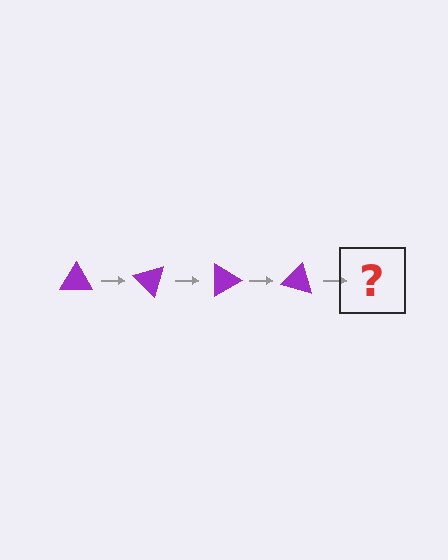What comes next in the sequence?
The next element should be a purple triangle rotated 180 degrees.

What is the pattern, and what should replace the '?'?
The pattern is that the triangle rotates 45 degrees each step. The '?' should be a purple triangle rotated 180 degrees.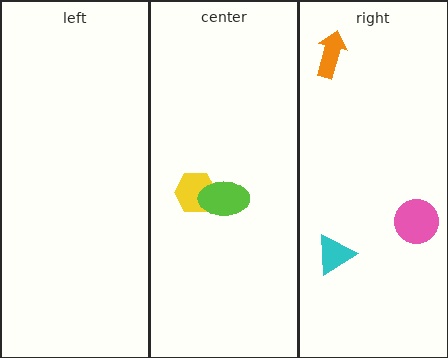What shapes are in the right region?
The pink circle, the cyan triangle, the orange arrow.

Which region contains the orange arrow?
The right region.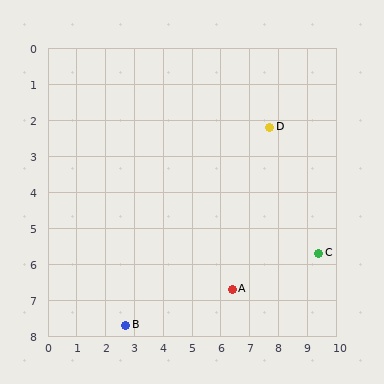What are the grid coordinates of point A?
Point A is at approximately (6.4, 6.7).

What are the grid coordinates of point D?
Point D is at approximately (7.7, 2.2).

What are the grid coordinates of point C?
Point C is at approximately (9.4, 5.7).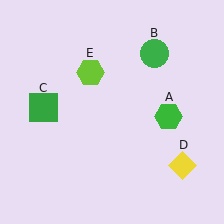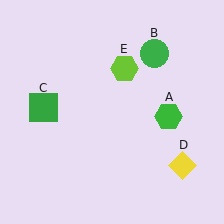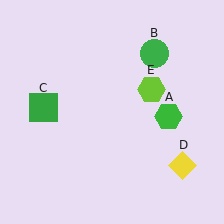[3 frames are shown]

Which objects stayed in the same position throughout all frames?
Green hexagon (object A) and green circle (object B) and green square (object C) and yellow diamond (object D) remained stationary.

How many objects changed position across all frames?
1 object changed position: lime hexagon (object E).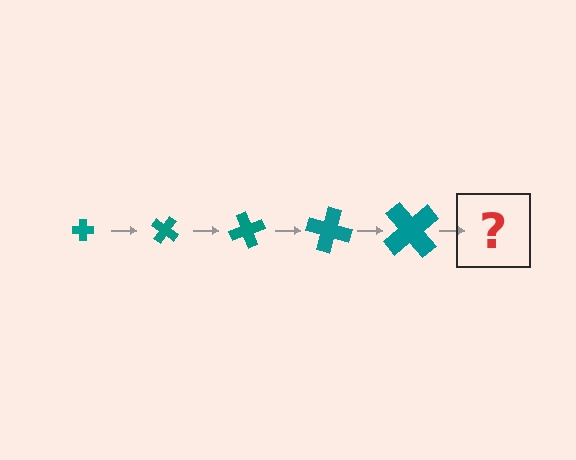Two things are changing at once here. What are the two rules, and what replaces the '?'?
The two rules are that the cross grows larger each step and it rotates 35 degrees each step. The '?' should be a cross, larger than the previous one and rotated 175 degrees from the start.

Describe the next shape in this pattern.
It should be a cross, larger than the previous one and rotated 175 degrees from the start.